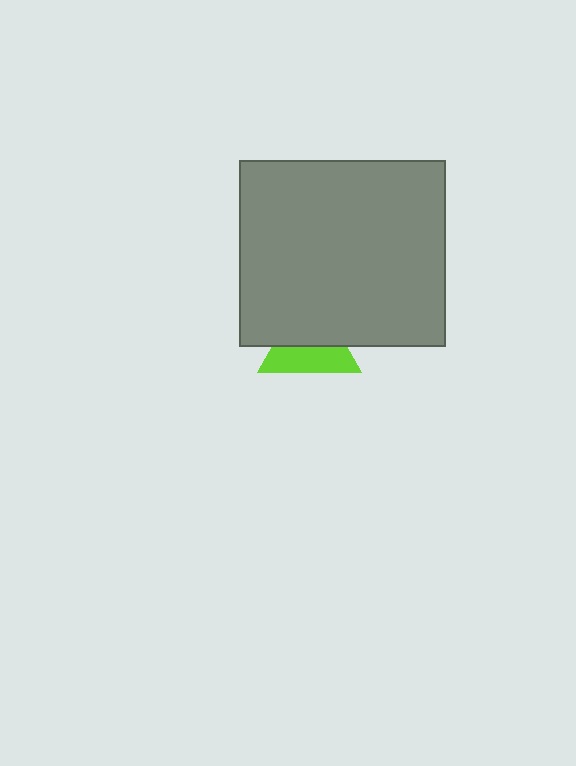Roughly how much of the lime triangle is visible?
About half of it is visible (roughly 48%).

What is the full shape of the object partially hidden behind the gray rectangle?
The partially hidden object is a lime triangle.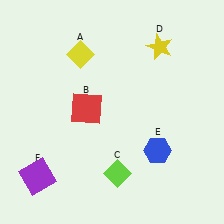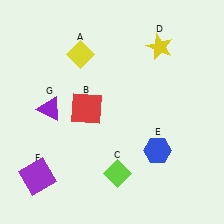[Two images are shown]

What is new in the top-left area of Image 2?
A purple triangle (G) was added in the top-left area of Image 2.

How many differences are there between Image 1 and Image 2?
There is 1 difference between the two images.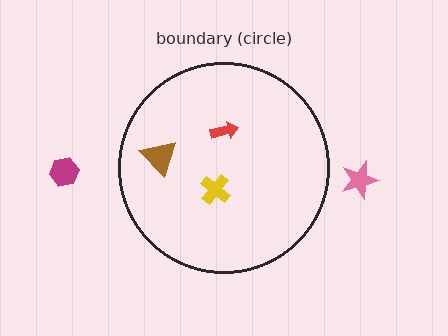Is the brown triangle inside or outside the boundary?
Inside.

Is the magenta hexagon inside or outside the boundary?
Outside.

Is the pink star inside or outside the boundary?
Outside.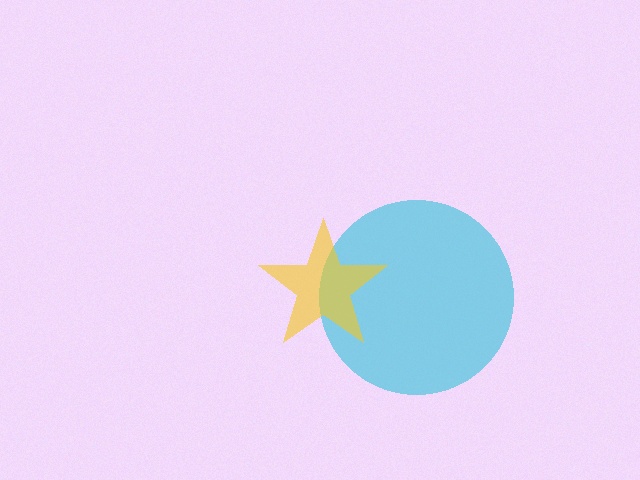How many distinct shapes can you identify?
There are 2 distinct shapes: a cyan circle, a yellow star.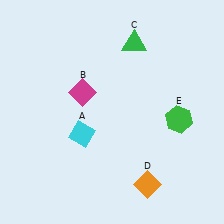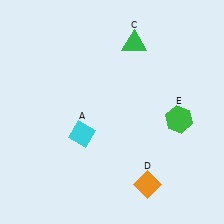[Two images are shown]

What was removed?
The magenta diamond (B) was removed in Image 2.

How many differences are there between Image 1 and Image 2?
There is 1 difference between the two images.